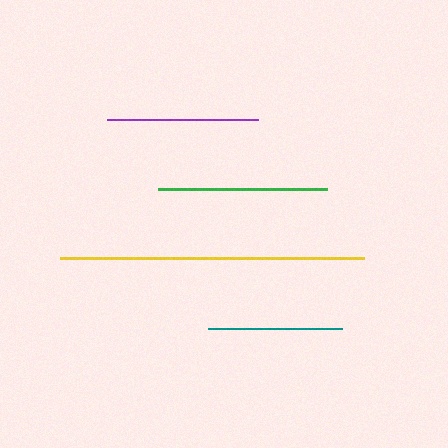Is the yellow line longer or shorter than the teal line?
The yellow line is longer than the teal line.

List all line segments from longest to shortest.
From longest to shortest: yellow, green, purple, teal.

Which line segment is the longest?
The yellow line is the longest at approximately 305 pixels.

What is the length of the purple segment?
The purple segment is approximately 151 pixels long.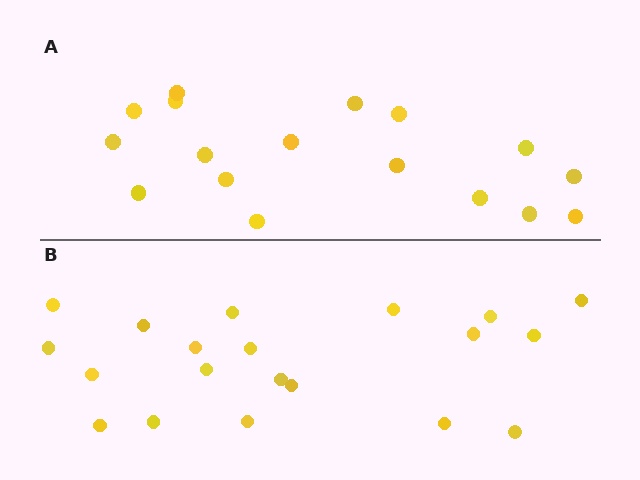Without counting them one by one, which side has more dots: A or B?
Region B (the bottom region) has more dots.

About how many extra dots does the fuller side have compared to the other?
Region B has just a few more — roughly 2 or 3 more dots than region A.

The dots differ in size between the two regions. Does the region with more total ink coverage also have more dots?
No. Region A has more total ink coverage because its dots are larger, but region B actually contains more individual dots. Total area can be misleading — the number of items is what matters here.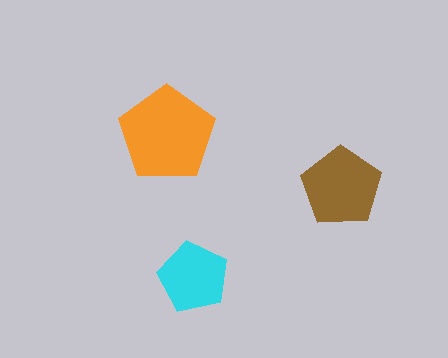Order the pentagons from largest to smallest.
the orange one, the brown one, the cyan one.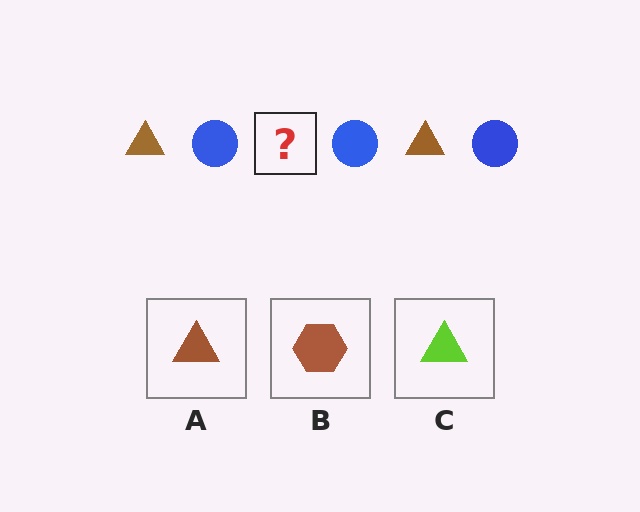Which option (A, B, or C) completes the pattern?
A.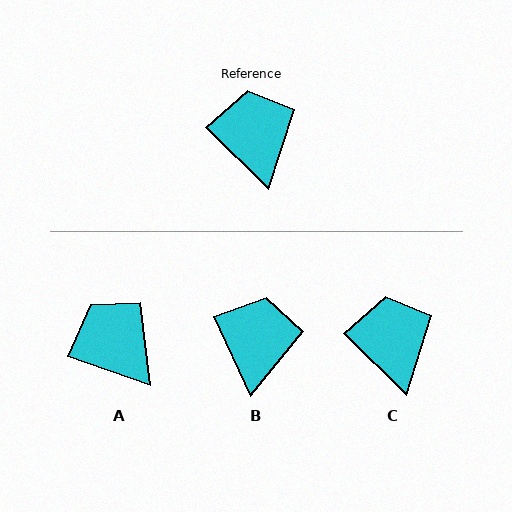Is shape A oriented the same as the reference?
No, it is off by about 25 degrees.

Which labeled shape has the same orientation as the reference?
C.